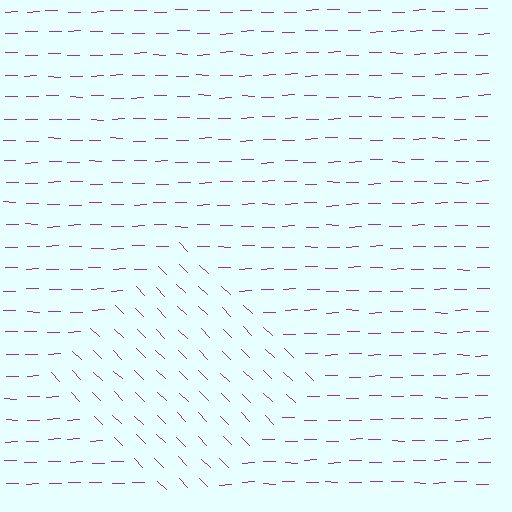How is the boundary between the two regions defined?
The boundary is defined purely by a change in line orientation (approximately 45 degrees difference). All lines are the same color and thickness.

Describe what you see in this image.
The image is filled with small purple line segments. A diamond region in the image has lines oriented differently from the surrounding lines, creating a visible texture boundary.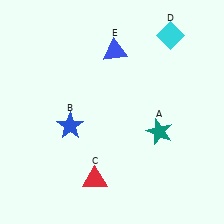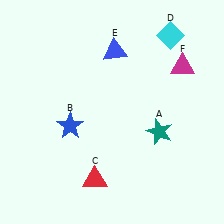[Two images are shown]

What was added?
A magenta triangle (F) was added in Image 2.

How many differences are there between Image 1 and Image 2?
There is 1 difference between the two images.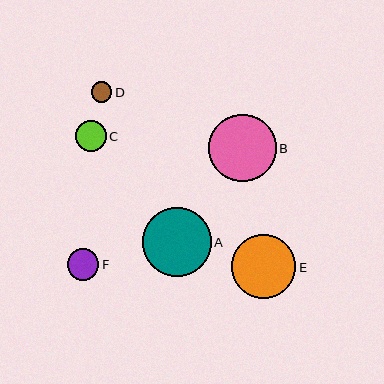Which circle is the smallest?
Circle D is the smallest with a size of approximately 20 pixels.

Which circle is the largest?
Circle A is the largest with a size of approximately 69 pixels.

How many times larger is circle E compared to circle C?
Circle E is approximately 2.1 times the size of circle C.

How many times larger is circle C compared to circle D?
Circle C is approximately 1.5 times the size of circle D.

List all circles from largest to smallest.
From largest to smallest: A, B, E, F, C, D.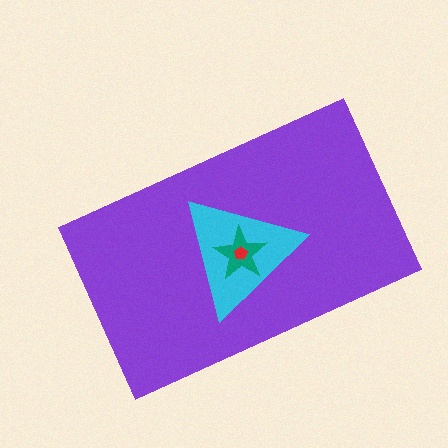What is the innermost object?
The red pentagon.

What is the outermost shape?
The purple rectangle.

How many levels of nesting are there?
4.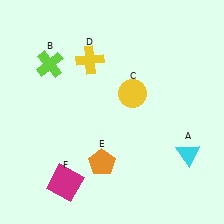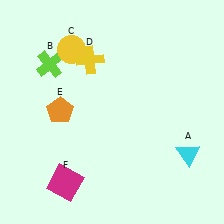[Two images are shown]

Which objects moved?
The objects that moved are: the yellow circle (C), the orange pentagon (E).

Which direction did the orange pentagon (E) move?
The orange pentagon (E) moved up.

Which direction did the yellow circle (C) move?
The yellow circle (C) moved left.